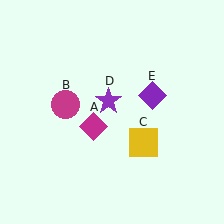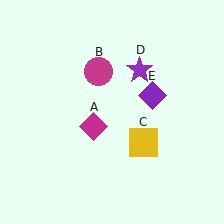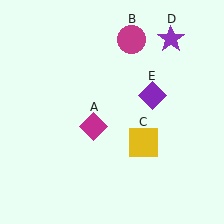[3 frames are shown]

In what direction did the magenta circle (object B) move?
The magenta circle (object B) moved up and to the right.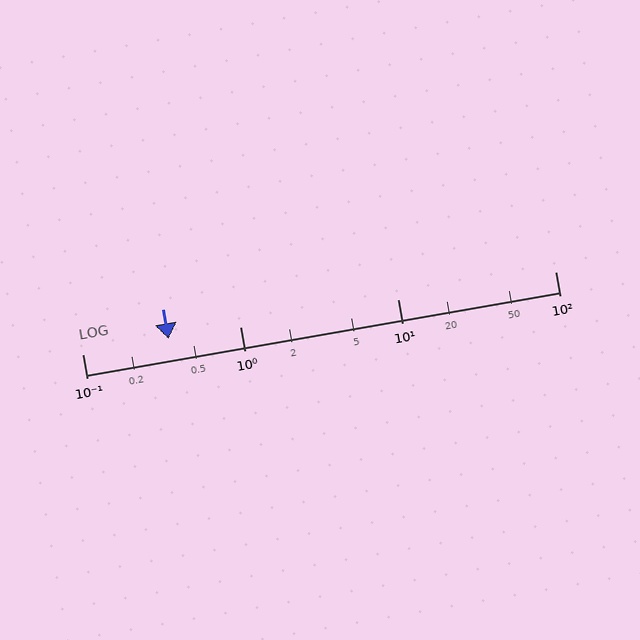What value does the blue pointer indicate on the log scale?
The pointer indicates approximately 0.35.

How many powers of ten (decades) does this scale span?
The scale spans 3 decades, from 0.1 to 100.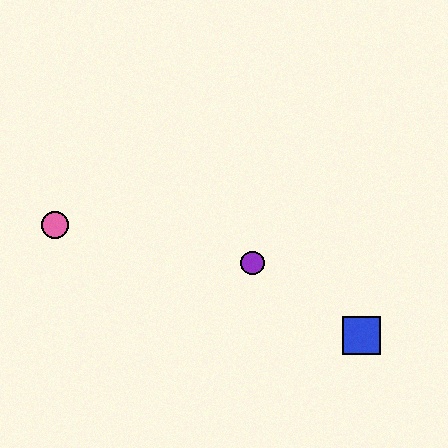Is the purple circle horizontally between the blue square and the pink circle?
Yes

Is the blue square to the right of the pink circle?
Yes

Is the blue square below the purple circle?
Yes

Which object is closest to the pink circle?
The purple circle is closest to the pink circle.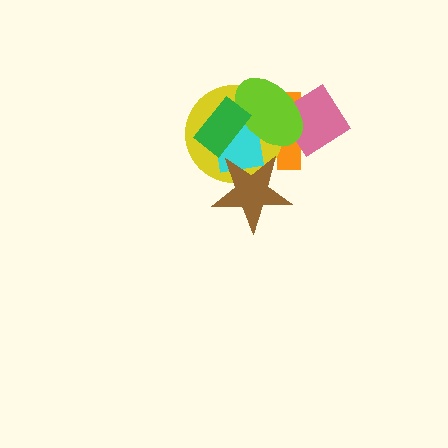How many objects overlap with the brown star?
3 objects overlap with the brown star.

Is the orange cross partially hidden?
Yes, it is partially covered by another shape.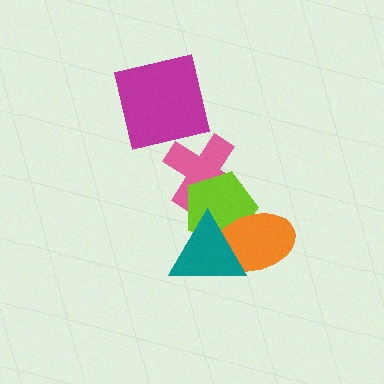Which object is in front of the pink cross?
The lime pentagon is in front of the pink cross.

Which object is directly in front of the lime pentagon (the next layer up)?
The orange ellipse is directly in front of the lime pentagon.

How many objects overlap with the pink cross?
1 object overlaps with the pink cross.